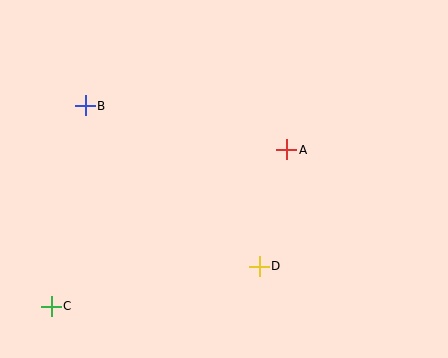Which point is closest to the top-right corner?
Point A is closest to the top-right corner.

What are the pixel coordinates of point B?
Point B is at (85, 106).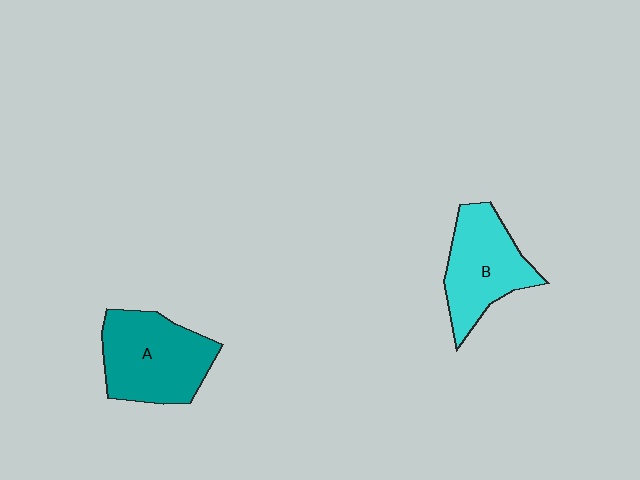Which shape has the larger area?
Shape A (teal).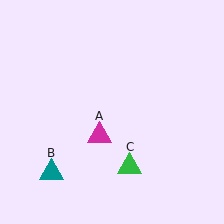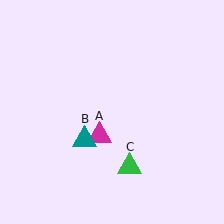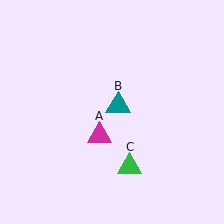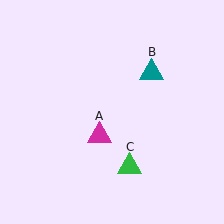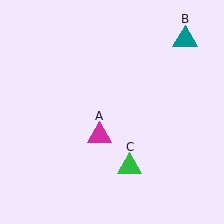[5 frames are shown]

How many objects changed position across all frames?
1 object changed position: teal triangle (object B).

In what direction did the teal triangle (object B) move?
The teal triangle (object B) moved up and to the right.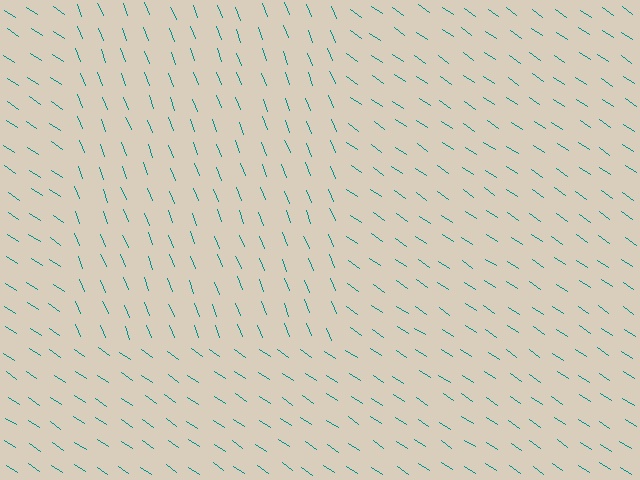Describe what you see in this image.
The image is filled with small teal line segments. A rectangle region in the image has lines oriented differently from the surrounding lines, creating a visible texture boundary.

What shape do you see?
I see a rectangle.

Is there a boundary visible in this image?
Yes, there is a texture boundary formed by a change in line orientation.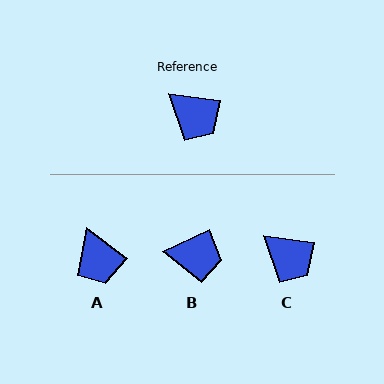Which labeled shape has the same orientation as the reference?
C.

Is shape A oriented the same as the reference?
No, it is off by about 29 degrees.